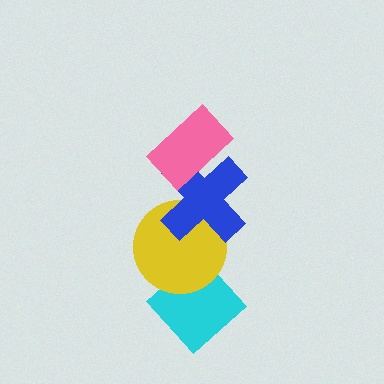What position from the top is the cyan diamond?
The cyan diamond is 4th from the top.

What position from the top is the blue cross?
The blue cross is 2nd from the top.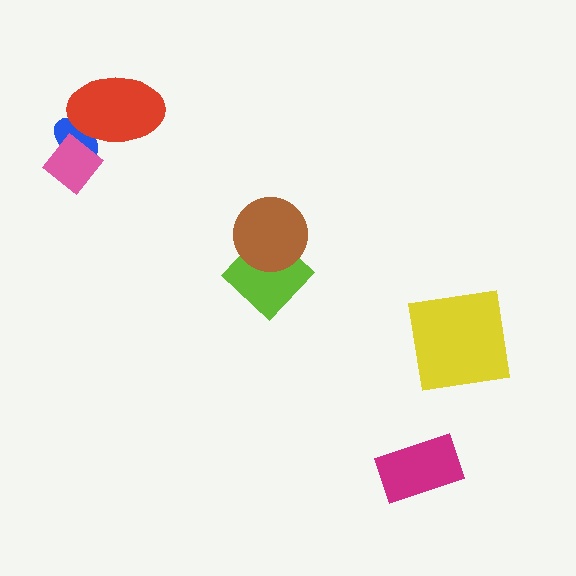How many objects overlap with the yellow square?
0 objects overlap with the yellow square.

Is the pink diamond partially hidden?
Yes, it is partially covered by another shape.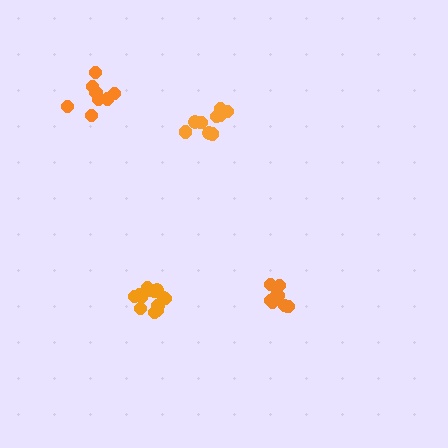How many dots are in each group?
Group 1: 8 dots, Group 2: 8 dots, Group 3: 13 dots, Group 4: 9 dots (38 total).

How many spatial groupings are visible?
There are 4 spatial groupings.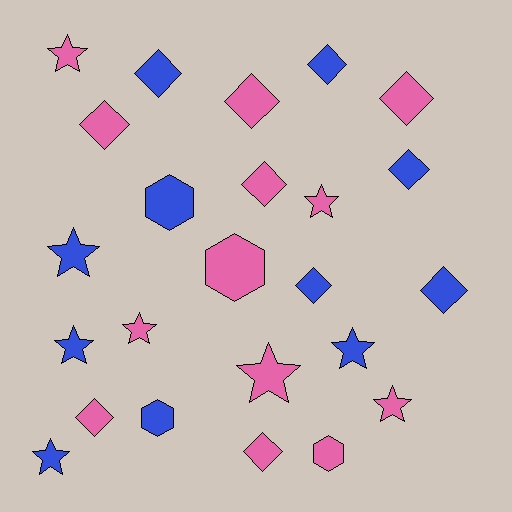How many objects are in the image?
There are 24 objects.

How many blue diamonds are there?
There are 5 blue diamonds.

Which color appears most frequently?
Pink, with 13 objects.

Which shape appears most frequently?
Diamond, with 11 objects.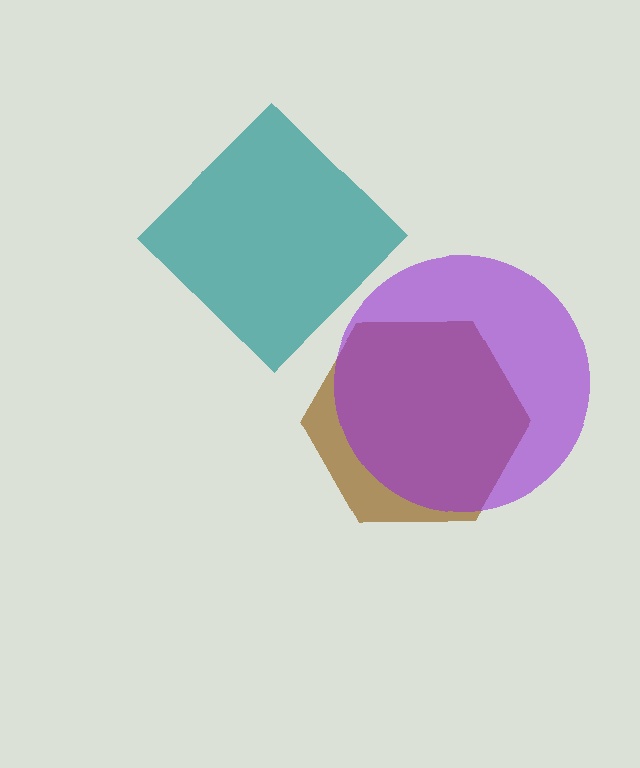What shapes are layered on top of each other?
The layered shapes are: a brown hexagon, a teal diamond, a purple circle.